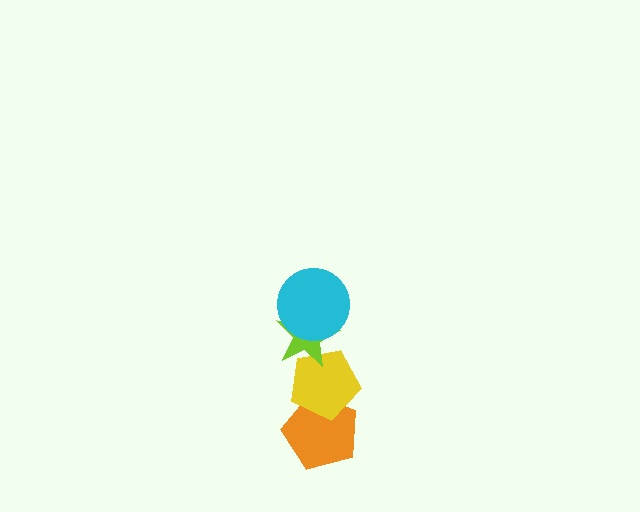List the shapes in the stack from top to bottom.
From top to bottom: the cyan circle, the lime star, the yellow pentagon, the orange pentagon.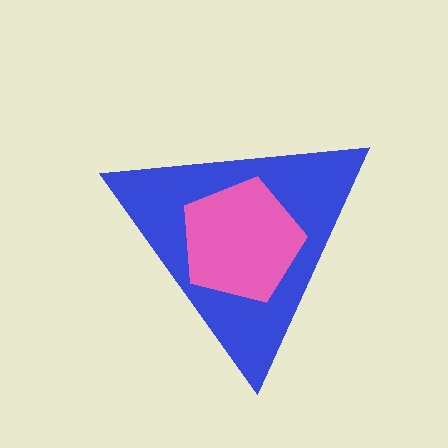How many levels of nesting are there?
2.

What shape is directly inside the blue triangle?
The pink pentagon.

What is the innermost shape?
The pink pentagon.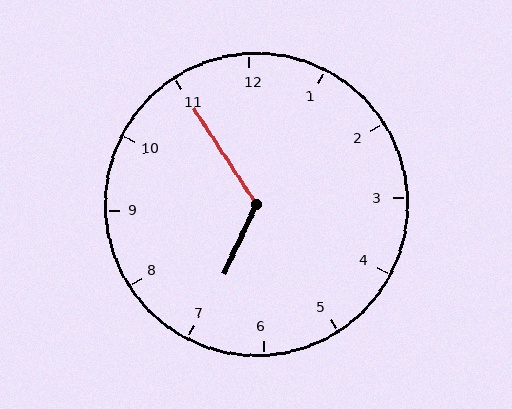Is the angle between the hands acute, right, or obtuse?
It is obtuse.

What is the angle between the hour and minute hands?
Approximately 122 degrees.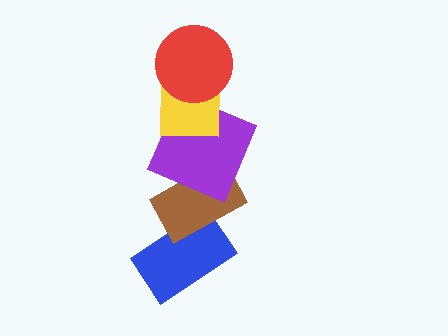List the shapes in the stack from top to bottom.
From top to bottom: the red circle, the yellow square, the purple square, the brown rectangle, the blue rectangle.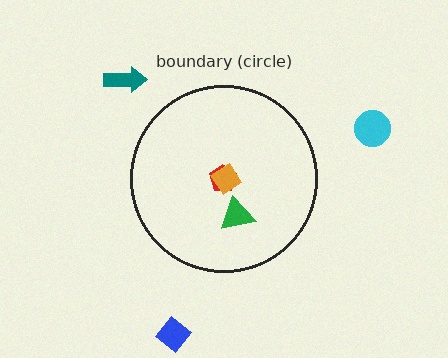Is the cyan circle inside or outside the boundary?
Outside.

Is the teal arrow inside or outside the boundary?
Outside.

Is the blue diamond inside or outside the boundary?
Outside.